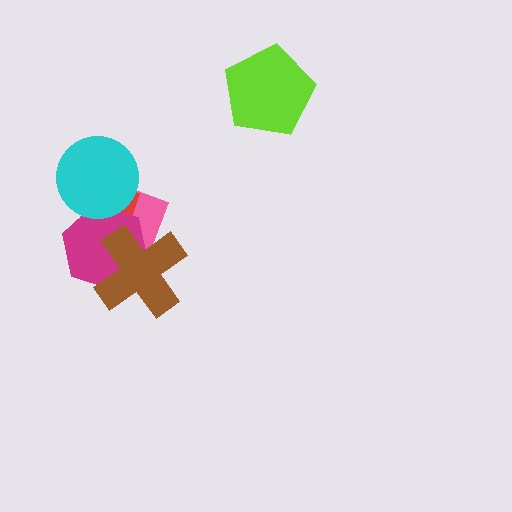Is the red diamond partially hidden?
Yes, it is partially covered by another shape.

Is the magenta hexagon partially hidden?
Yes, it is partially covered by another shape.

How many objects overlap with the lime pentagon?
0 objects overlap with the lime pentagon.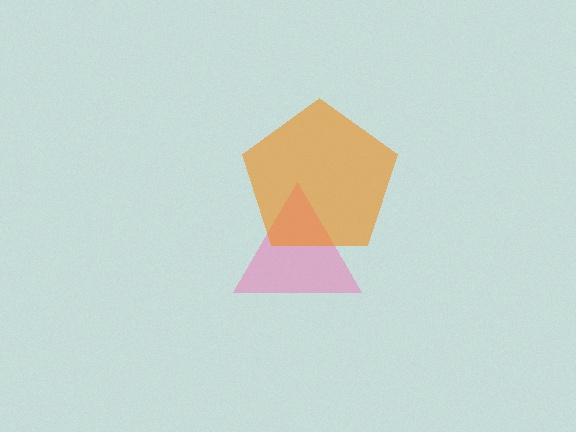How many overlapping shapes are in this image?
There are 2 overlapping shapes in the image.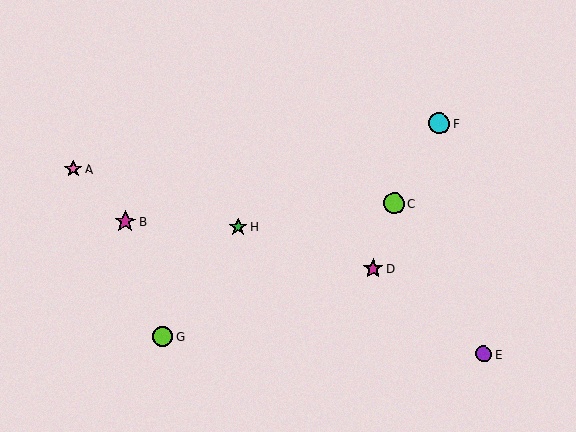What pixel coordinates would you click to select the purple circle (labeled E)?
Click at (484, 354) to select the purple circle E.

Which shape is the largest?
The magenta star (labeled B) is the largest.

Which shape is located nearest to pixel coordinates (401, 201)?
The lime circle (labeled C) at (394, 204) is nearest to that location.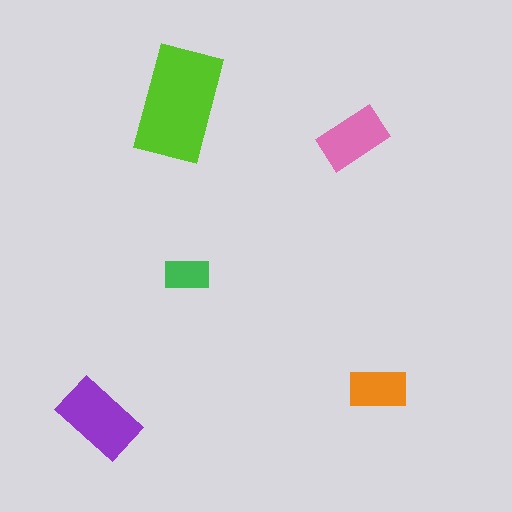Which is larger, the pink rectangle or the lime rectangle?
The lime one.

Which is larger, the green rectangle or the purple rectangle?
The purple one.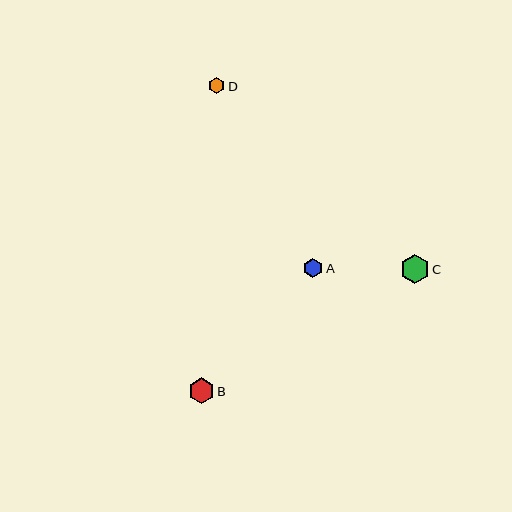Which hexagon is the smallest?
Hexagon D is the smallest with a size of approximately 17 pixels.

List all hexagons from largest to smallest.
From largest to smallest: C, B, A, D.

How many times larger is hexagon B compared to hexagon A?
Hexagon B is approximately 1.3 times the size of hexagon A.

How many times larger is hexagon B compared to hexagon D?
Hexagon B is approximately 1.5 times the size of hexagon D.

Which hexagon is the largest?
Hexagon C is the largest with a size of approximately 29 pixels.